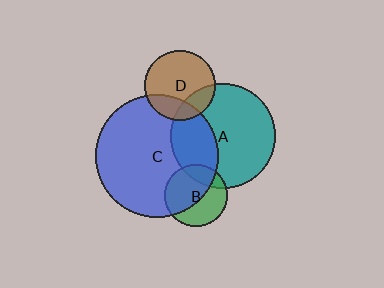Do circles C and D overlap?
Yes.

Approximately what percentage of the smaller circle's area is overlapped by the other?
Approximately 25%.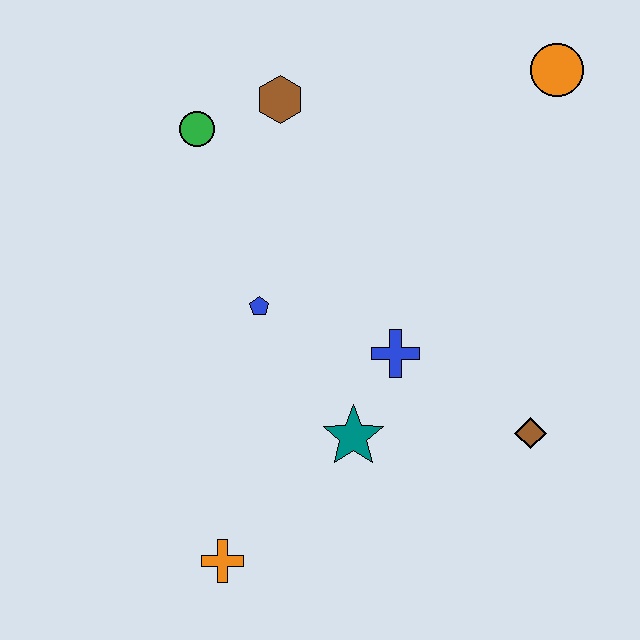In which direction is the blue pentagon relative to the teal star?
The blue pentagon is above the teal star.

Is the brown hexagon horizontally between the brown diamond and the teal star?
No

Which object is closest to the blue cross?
The teal star is closest to the blue cross.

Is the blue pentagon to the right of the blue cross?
No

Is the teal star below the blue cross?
Yes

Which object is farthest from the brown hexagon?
The orange cross is farthest from the brown hexagon.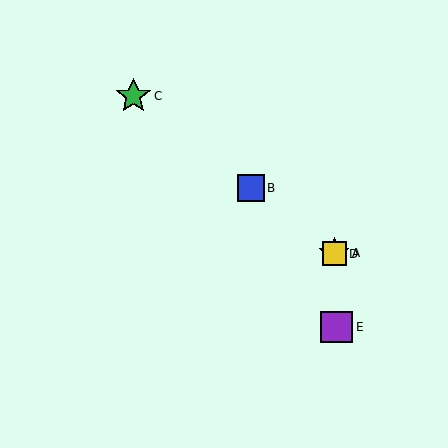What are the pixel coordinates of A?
Object A is at (334, 253).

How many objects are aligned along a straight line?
4 objects (A, B, C, D) are aligned along a straight line.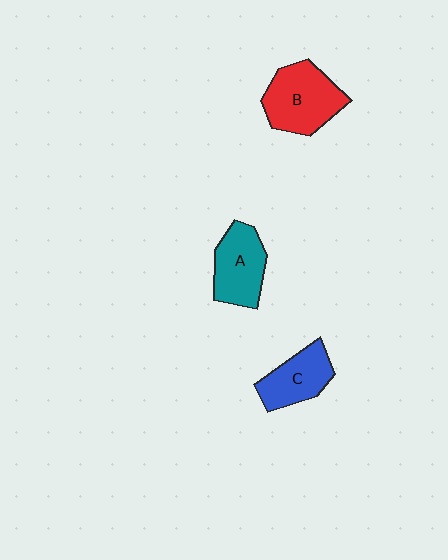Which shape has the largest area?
Shape B (red).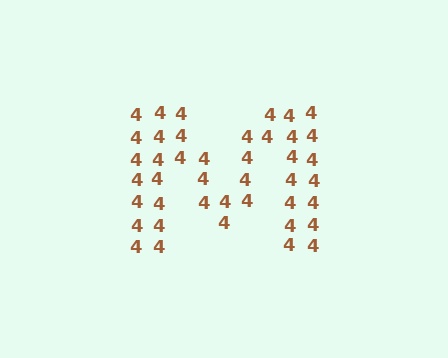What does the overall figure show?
The overall figure shows the letter M.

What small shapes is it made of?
It is made of small digit 4's.